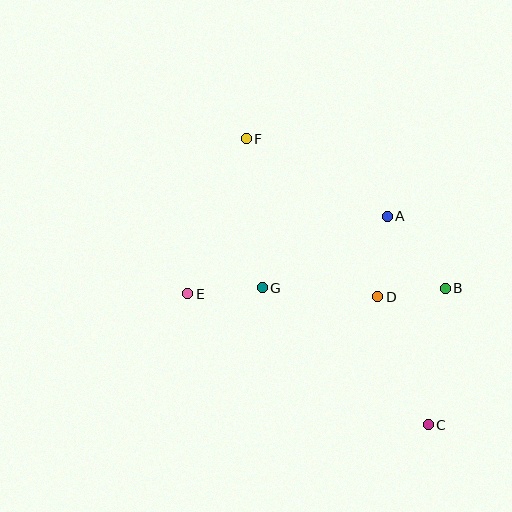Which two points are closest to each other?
Points B and D are closest to each other.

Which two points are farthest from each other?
Points C and F are farthest from each other.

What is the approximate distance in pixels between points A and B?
The distance between A and B is approximately 93 pixels.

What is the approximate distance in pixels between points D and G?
The distance between D and G is approximately 116 pixels.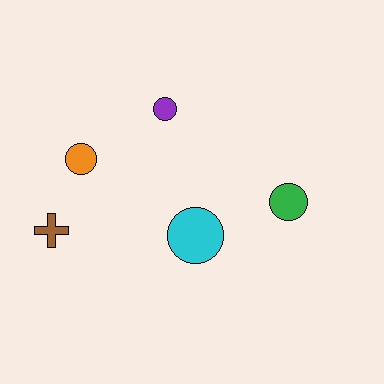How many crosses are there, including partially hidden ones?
There is 1 cross.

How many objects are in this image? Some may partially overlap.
There are 5 objects.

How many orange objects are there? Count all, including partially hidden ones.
There is 1 orange object.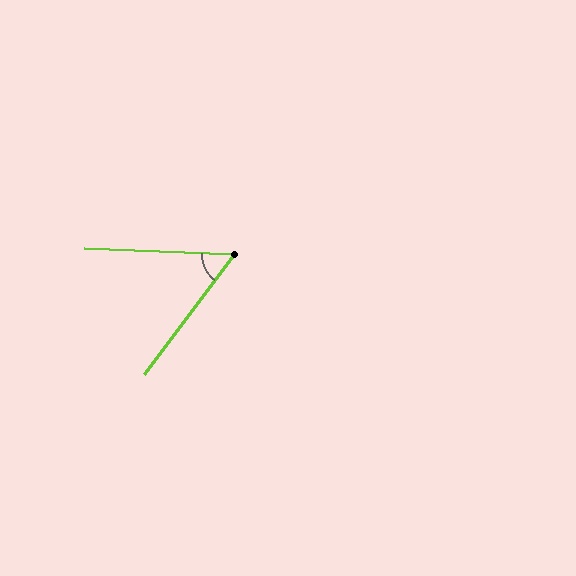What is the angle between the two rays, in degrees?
Approximately 55 degrees.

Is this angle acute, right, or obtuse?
It is acute.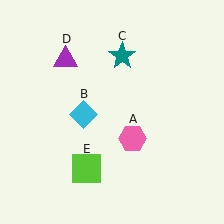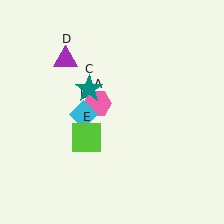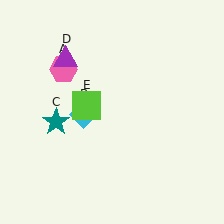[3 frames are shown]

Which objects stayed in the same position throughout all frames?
Cyan diamond (object B) and purple triangle (object D) remained stationary.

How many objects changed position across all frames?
3 objects changed position: pink hexagon (object A), teal star (object C), lime square (object E).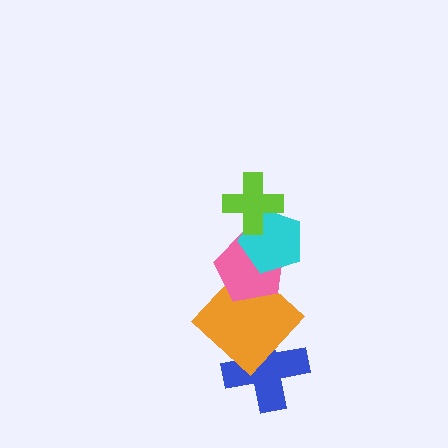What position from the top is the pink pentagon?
The pink pentagon is 3rd from the top.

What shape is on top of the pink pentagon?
The cyan pentagon is on top of the pink pentagon.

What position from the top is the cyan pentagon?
The cyan pentagon is 2nd from the top.